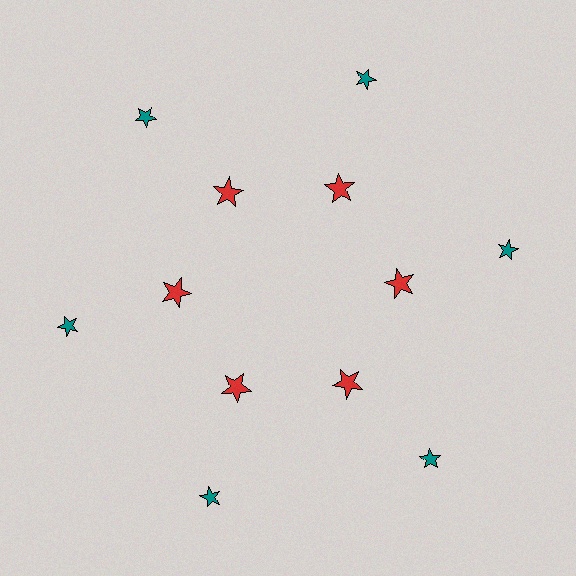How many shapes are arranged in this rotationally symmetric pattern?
There are 12 shapes, arranged in 6 groups of 2.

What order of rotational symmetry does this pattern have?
This pattern has 6-fold rotational symmetry.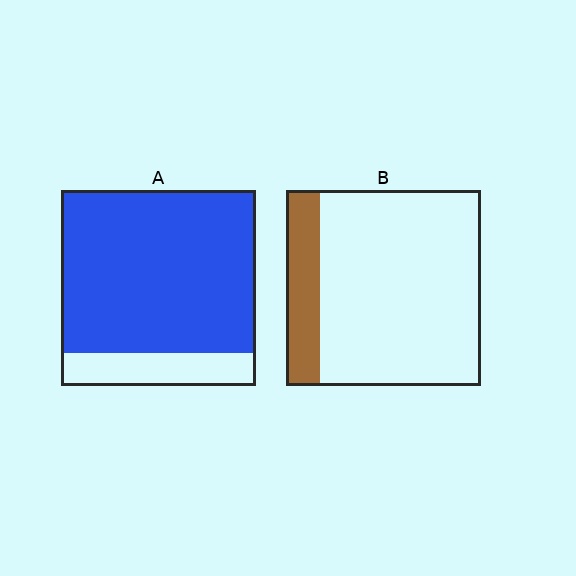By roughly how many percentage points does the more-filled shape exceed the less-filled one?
By roughly 65 percentage points (A over B).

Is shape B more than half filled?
No.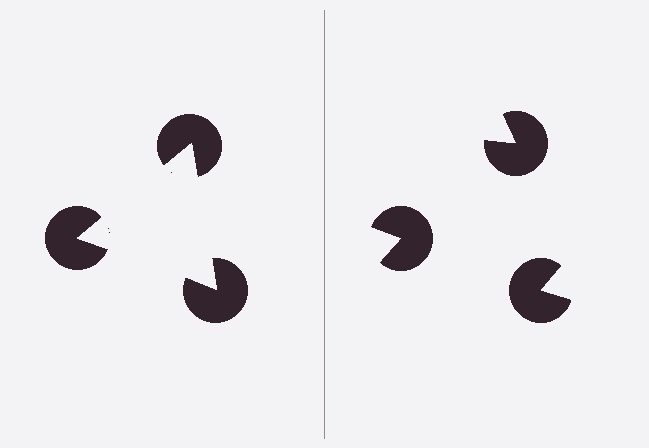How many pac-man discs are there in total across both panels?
6 — 3 on each side.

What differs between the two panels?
The pac-man discs are positioned identically on both sides; only the wedge orientations differ. On the left they align to a triangle; on the right they are misaligned.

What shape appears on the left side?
An illusory triangle.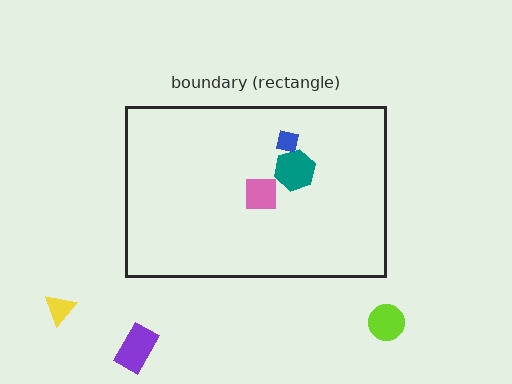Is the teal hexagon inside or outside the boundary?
Inside.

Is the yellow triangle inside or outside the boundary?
Outside.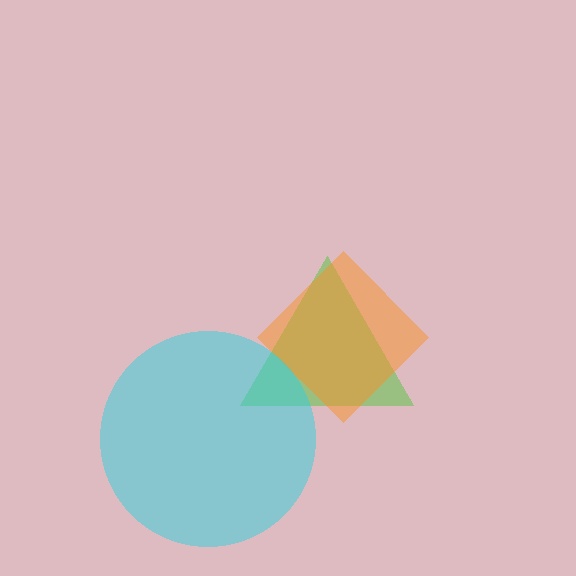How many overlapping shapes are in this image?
There are 3 overlapping shapes in the image.